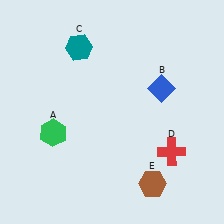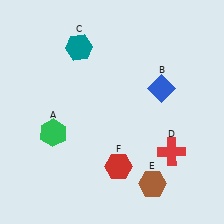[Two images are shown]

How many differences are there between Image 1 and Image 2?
There is 1 difference between the two images.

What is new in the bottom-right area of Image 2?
A red hexagon (F) was added in the bottom-right area of Image 2.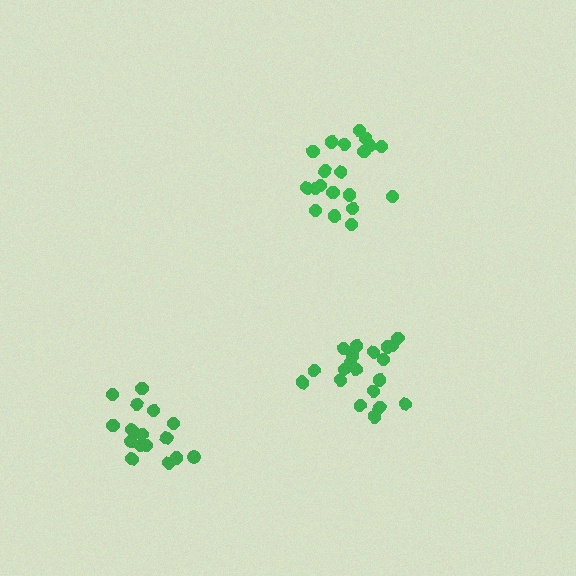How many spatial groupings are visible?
There are 3 spatial groupings.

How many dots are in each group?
Group 1: 20 dots, Group 2: 20 dots, Group 3: 17 dots (57 total).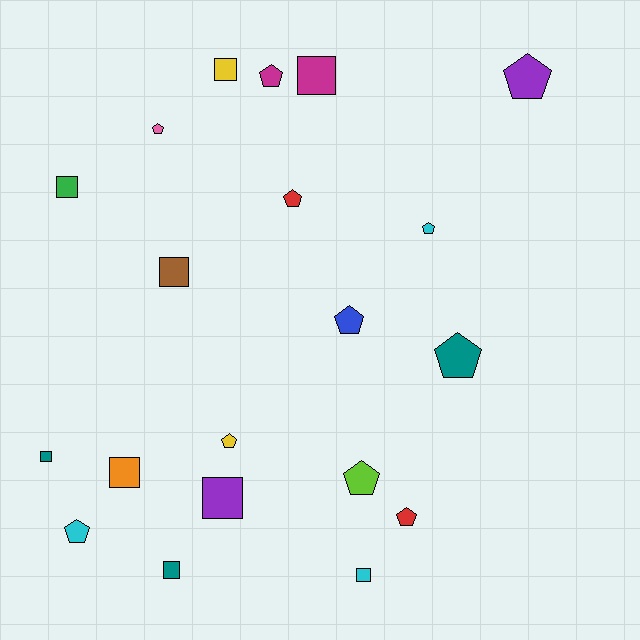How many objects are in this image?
There are 20 objects.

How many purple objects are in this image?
There are 2 purple objects.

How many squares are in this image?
There are 9 squares.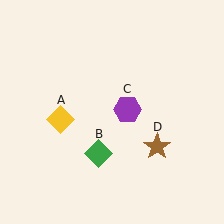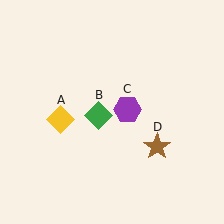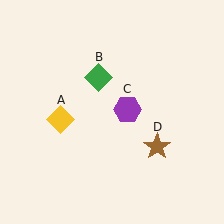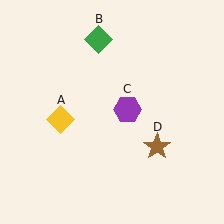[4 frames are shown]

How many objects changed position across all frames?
1 object changed position: green diamond (object B).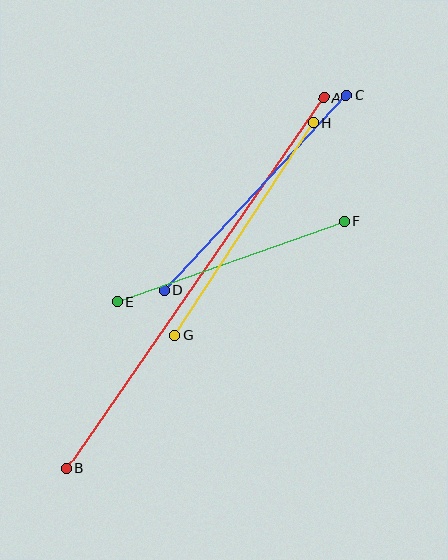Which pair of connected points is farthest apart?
Points A and B are farthest apart.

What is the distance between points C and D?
The distance is approximately 266 pixels.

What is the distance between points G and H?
The distance is approximately 254 pixels.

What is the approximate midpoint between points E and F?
The midpoint is at approximately (231, 262) pixels.